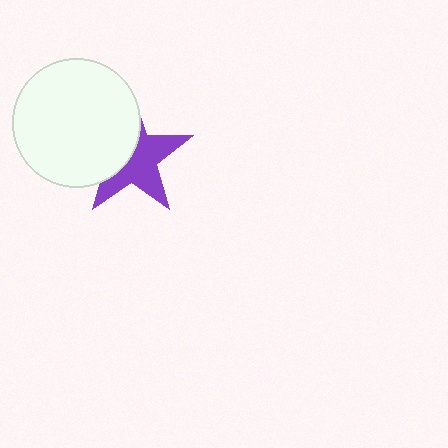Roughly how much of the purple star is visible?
About half of it is visible (roughly 56%).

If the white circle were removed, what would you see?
You would see the complete purple star.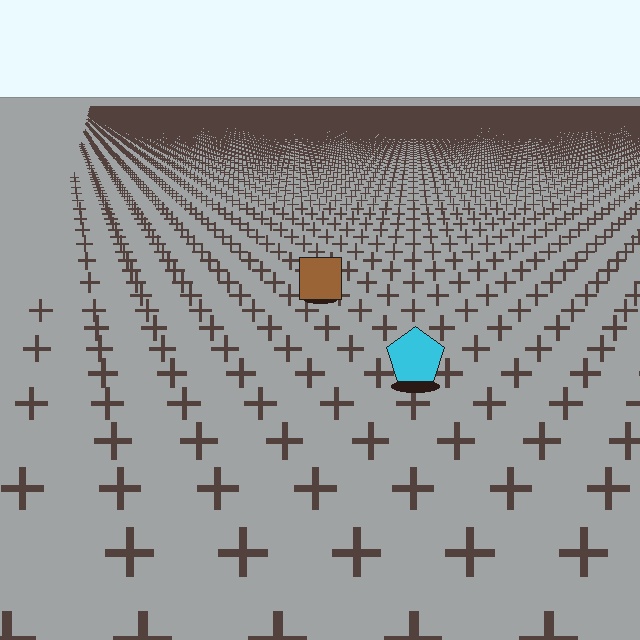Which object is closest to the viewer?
The cyan pentagon is closest. The texture marks near it are larger and more spread out.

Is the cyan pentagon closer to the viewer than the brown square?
Yes. The cyan pentagon is closer — you can tell from the texture gradient: the ground texture is coarser near it.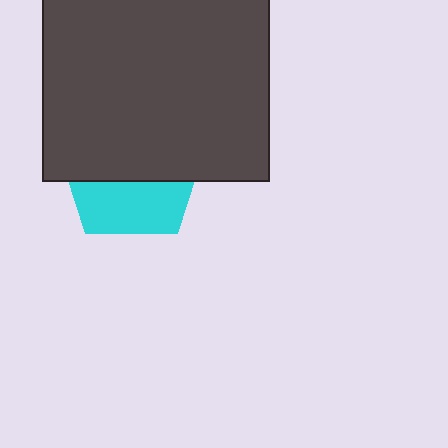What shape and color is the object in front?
The object in front is a dark gray rectangle.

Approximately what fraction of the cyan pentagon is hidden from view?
Roughly 61% of the cyan pentagon is hidden behind the dark gray rectangle.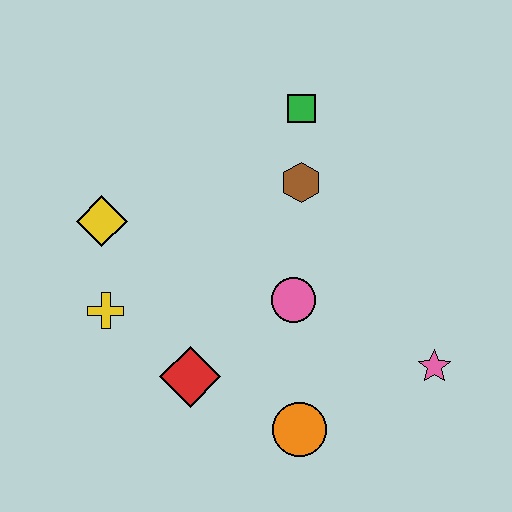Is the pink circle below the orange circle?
No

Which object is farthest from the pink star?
The yellow diamond is farthest from the pink star.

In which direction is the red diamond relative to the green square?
The red diamond is below the green square.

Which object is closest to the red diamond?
The yellow cross is closest to the red diamond.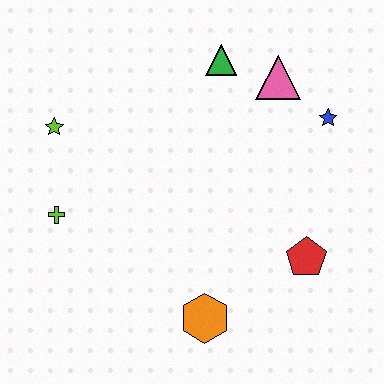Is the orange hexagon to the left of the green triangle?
Yes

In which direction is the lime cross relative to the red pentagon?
The lime cross is to the left of the red pentagon.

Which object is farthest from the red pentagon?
The lime star is farthest from the red pentagon.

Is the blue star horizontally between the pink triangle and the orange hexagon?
No